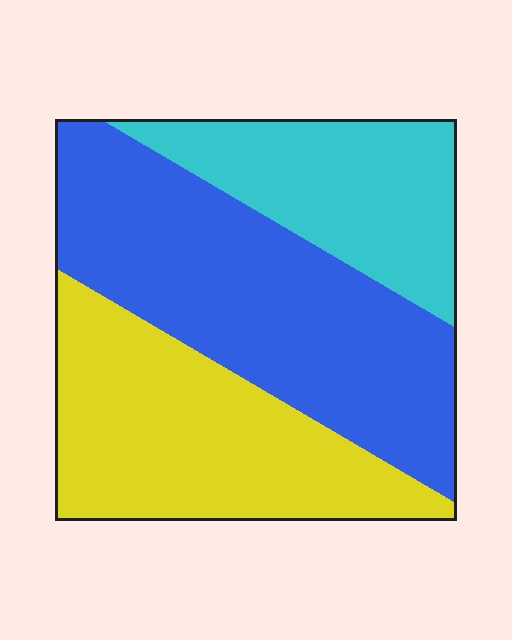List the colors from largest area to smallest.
From largest to smallest: blue, yellow, cyan.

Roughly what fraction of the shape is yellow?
Yellow takes up about one third (1/3) of the shape.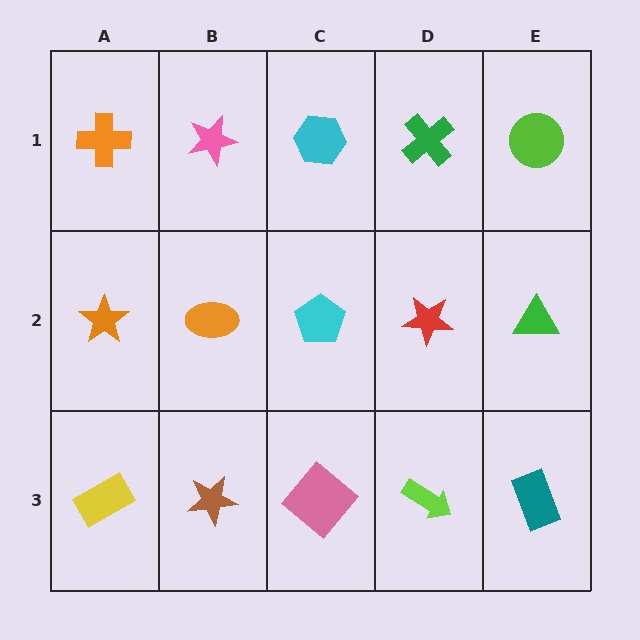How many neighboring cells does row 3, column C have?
3.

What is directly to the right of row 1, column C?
A green cross.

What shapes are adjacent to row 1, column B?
An orange ellipse (row 2, column B), an orange cross (row 1, column A), a cyan hexagon (row 1, column C).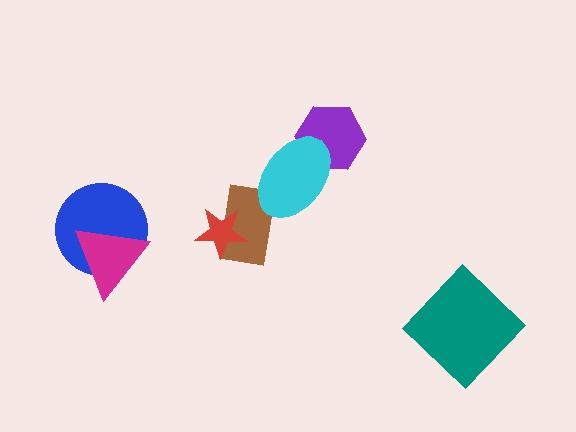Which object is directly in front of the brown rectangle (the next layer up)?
The cyan ellipse is directly in front of the brown rectangle.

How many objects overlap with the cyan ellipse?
2 objects overlap with the cyan ellipse.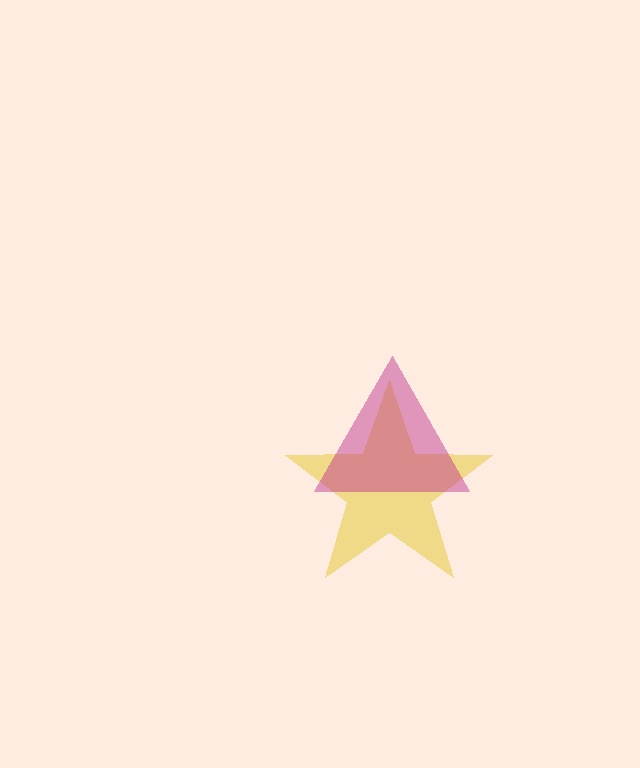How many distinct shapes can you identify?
There are 2 distinct shapes: a yellow star, a magenta triangle.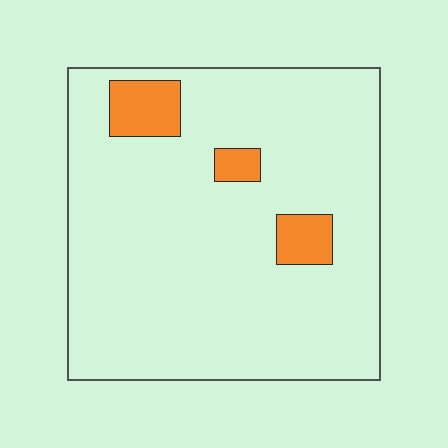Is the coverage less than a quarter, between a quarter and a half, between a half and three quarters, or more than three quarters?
Less than a quarter.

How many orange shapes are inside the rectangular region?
3.